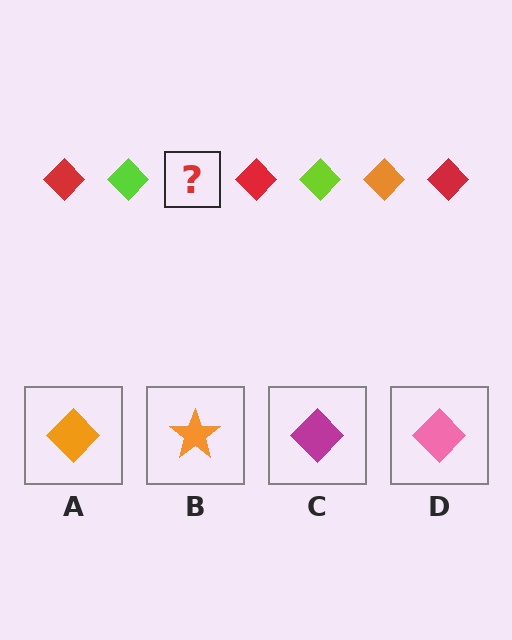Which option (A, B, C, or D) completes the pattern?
A.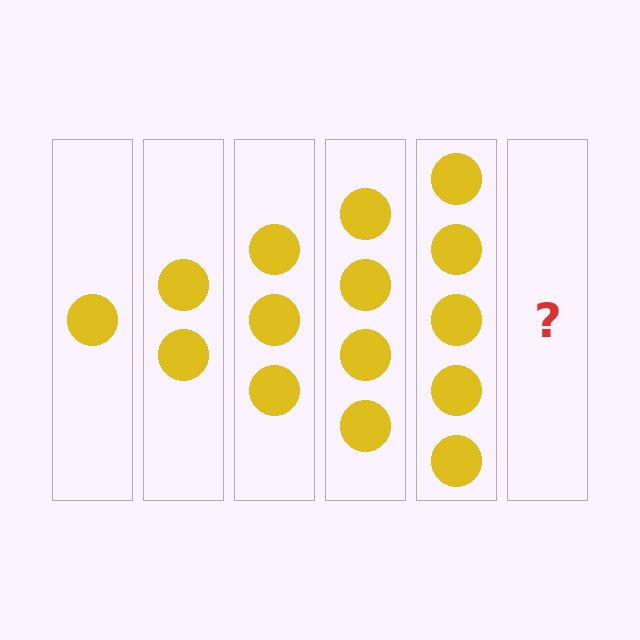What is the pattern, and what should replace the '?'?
The pattern is that each step adds one more circle. The '?' should be 6 circles.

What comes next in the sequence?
The next element should be 6 circles.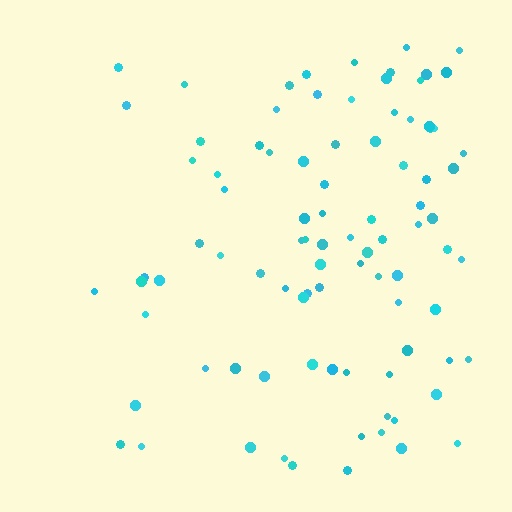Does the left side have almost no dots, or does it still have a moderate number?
Still a moderate number, just noticeably fewer than the right.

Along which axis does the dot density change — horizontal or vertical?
Horizontal.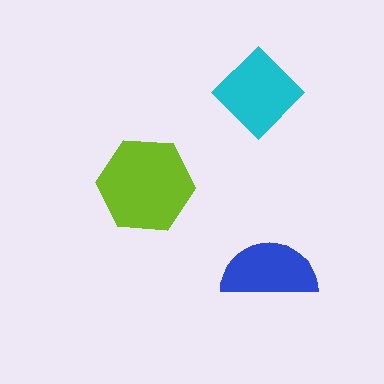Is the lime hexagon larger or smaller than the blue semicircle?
Larger.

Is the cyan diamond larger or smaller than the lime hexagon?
Smaller.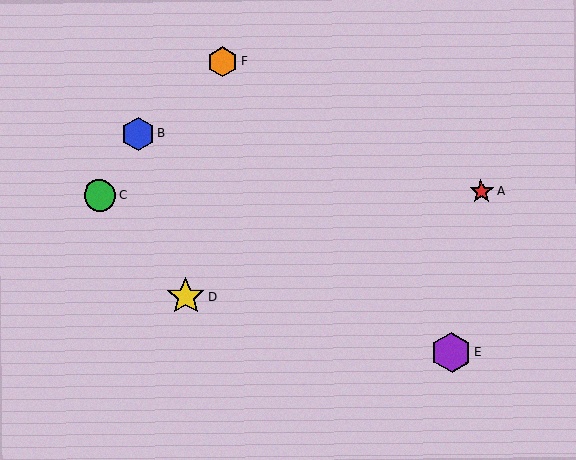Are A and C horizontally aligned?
Yes, both are at y≈191.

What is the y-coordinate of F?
Object F is at y≈61.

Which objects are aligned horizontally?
Objects A, C are aligned horizontally.